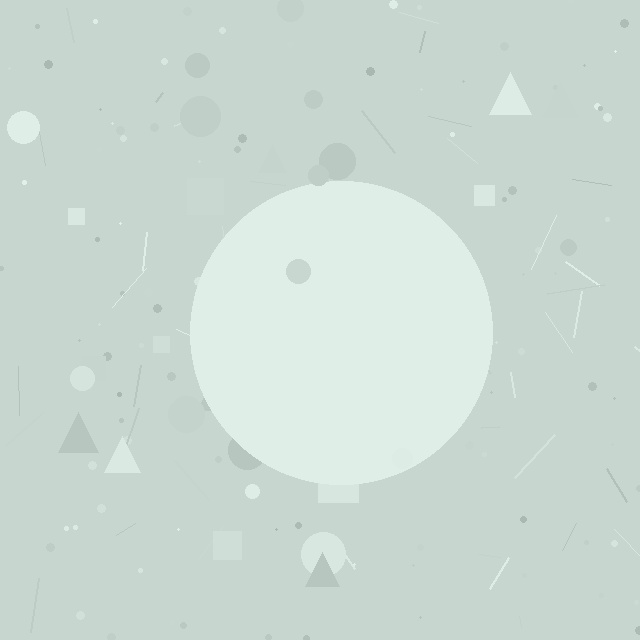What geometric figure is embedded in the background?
A circle is embedded in the background.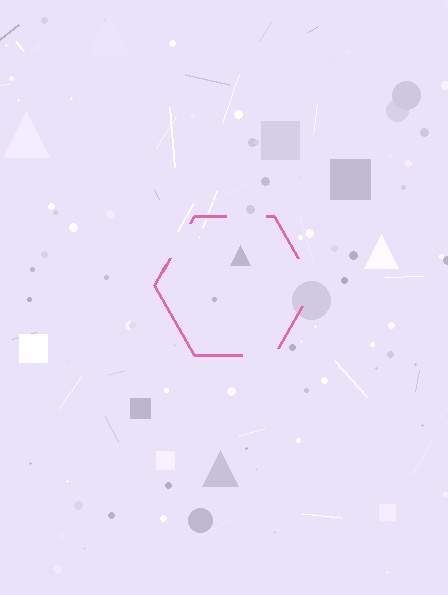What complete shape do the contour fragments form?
The contour fragments form a hexagon.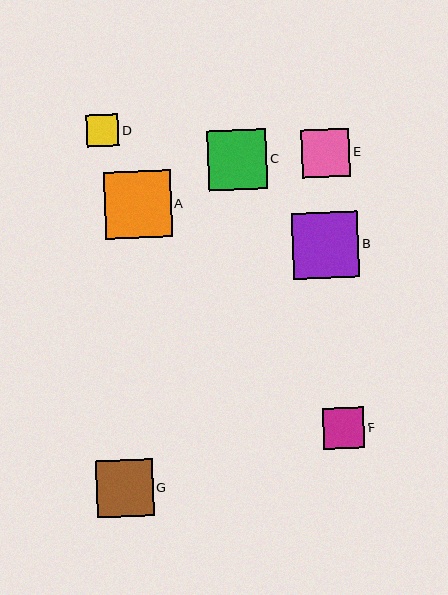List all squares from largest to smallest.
From largest to smallest: A, B, C, G, E, F, D.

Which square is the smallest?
Square D is the smallest with a size of approximately 32 pixels.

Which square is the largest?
Square A is the largest with a size of approximately 67 pixels.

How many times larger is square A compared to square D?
Square A is approximately 2.1 times the size of square D.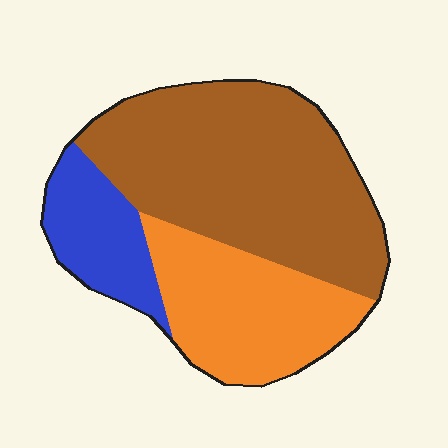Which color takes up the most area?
Brown, at roughly 55%.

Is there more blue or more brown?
Brown.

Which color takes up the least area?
Blue, at roughly 15%.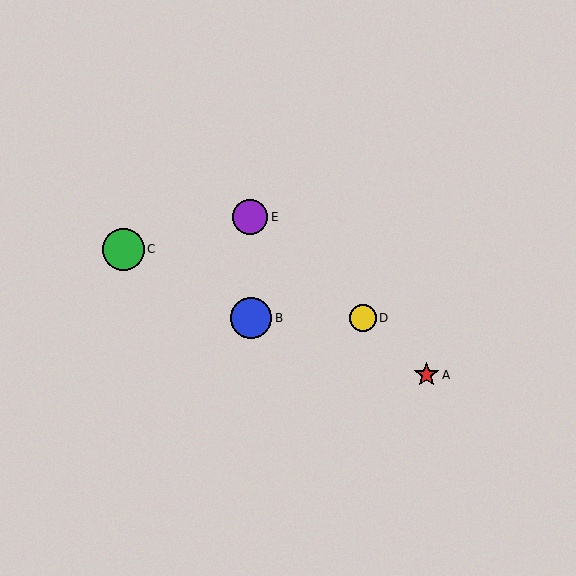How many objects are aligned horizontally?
2 objects (B, D) are aligned horizontally.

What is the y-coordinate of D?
Object D is at y≈318.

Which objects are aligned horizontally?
Objects B, D are aligned horizontally.